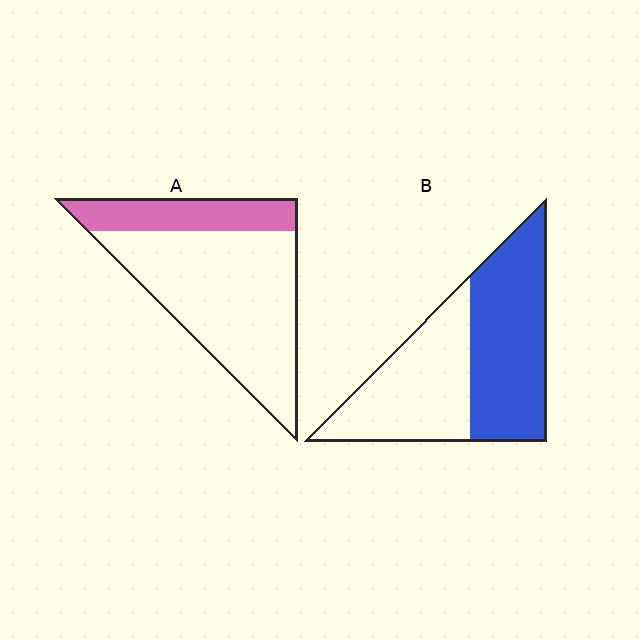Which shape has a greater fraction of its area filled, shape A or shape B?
Shape B.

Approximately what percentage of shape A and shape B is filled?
A is approximately 25% and B is approximately 55%.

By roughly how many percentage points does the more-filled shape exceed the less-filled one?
By roughly 30 percentage points (B over A).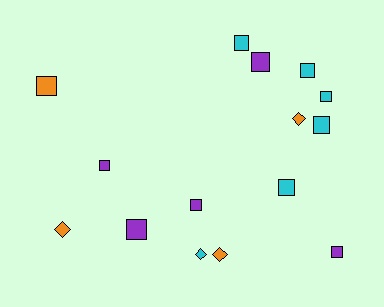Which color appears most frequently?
Cyan, with 6 objects.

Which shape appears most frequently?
Square, with 11 objects.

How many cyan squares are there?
There are 5 cyan squares.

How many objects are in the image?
There are 15 objects.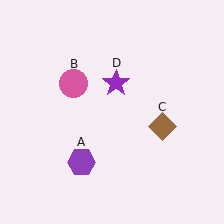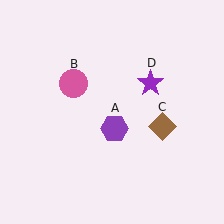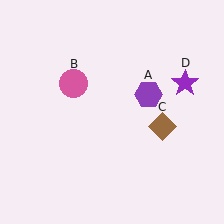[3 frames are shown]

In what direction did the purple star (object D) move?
The purple star (object D) moved right.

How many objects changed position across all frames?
2 objects changed position: purple hexagon (object A), purple star (object D).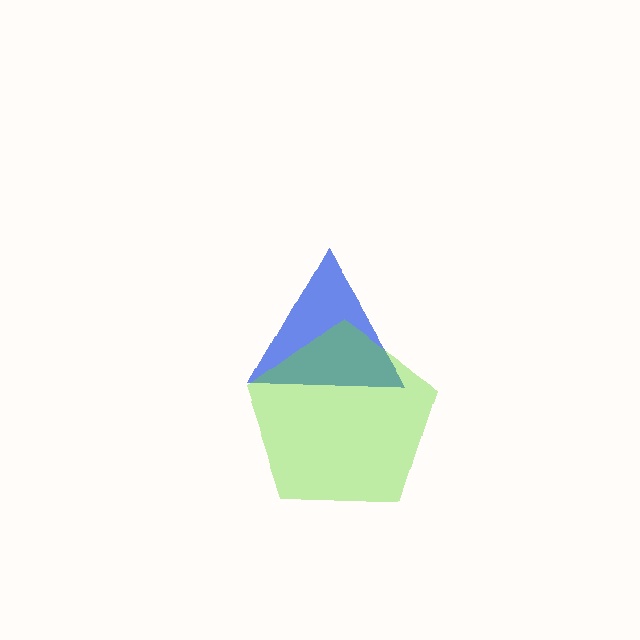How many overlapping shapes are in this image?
There are 2 overlapping shapes in the image.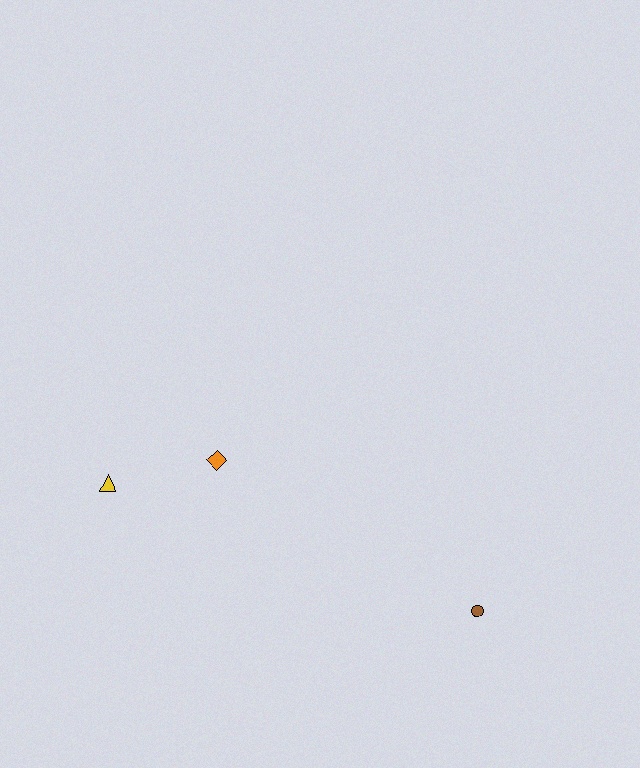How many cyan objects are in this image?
There are no cyan objects.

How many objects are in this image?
There are 3 objects.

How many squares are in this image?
There are no squares.